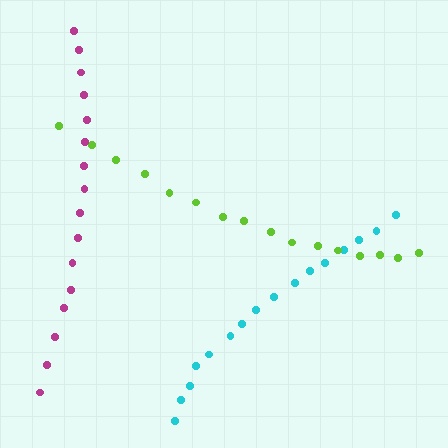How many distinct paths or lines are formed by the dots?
There are 3 distinct paths.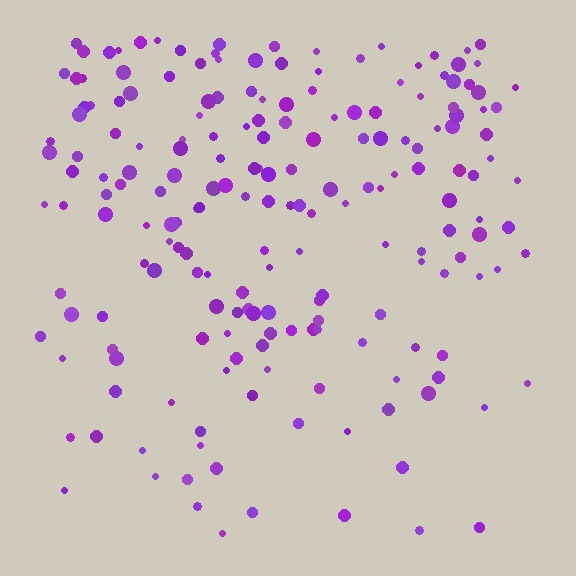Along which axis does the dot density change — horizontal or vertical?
Vertical.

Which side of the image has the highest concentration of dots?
The top.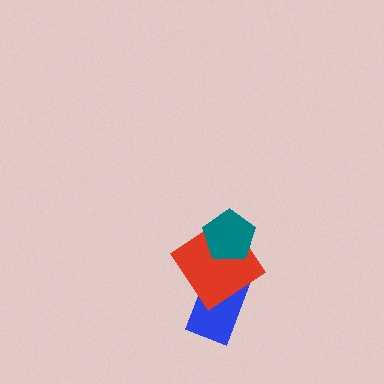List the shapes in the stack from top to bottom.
From top to bottom: the teal pentagon, the red diamond, the blue rectangle.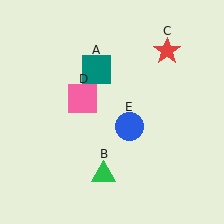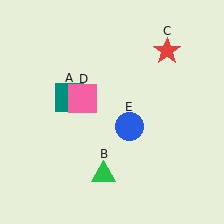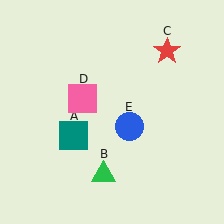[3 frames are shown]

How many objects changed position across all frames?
1 object changed position: teal square (object A).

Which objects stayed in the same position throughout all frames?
Green triangle (object B) and red star (object C) and pink square (object D) and blue circle (object E) remained stationary.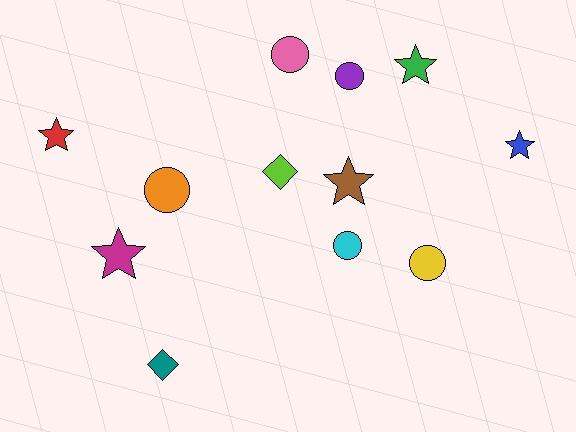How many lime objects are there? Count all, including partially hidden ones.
There is 1 lime object.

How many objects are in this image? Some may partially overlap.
There are 12 objects.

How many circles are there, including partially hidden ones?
There are 5 circles.